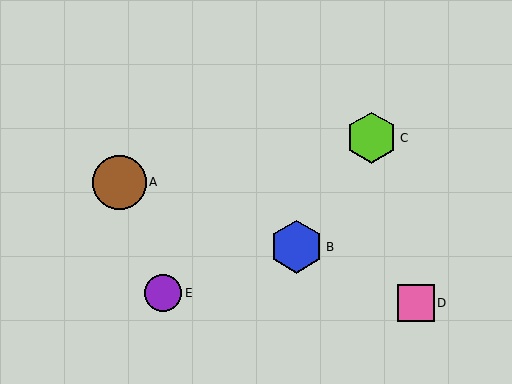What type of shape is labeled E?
Shape E is a purple circle.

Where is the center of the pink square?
The center of the pink square is at (416, 303).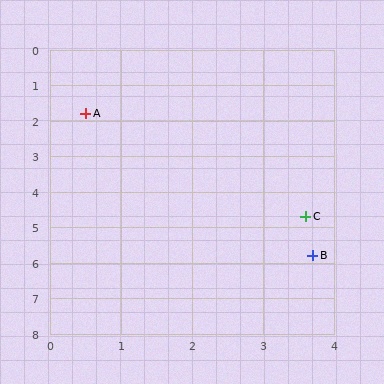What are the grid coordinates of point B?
Point B is at approximately (3.7, 5.8).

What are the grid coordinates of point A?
Point A is at approximately (0.5, 1.8).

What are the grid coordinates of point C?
Point C is at approximately (3.6, 4.7).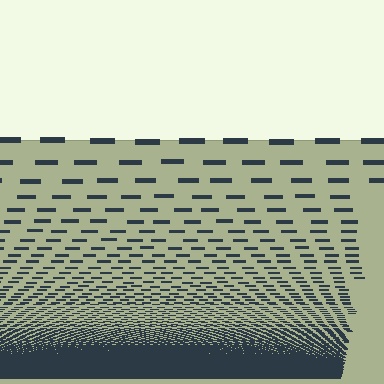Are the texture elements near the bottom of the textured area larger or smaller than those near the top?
Smaller. The gradient is inverted — elements near the bottom are smaller and denser.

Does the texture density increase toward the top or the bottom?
Density increases toward the bottom.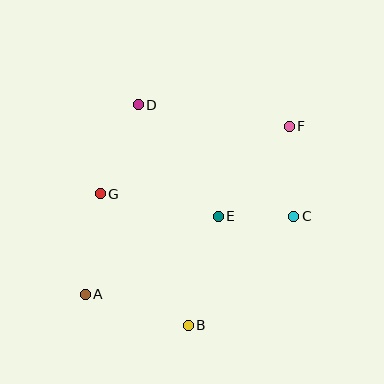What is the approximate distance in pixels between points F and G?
The distance between F and G is approximately 201 pixels.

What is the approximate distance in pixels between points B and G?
The distance between B and G is approximately 159 pixels.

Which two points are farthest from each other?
Points A and F are farthest from each other.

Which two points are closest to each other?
Points C and E are closest to each other.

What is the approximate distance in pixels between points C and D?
The distance between C and D is approximately 191 pixels.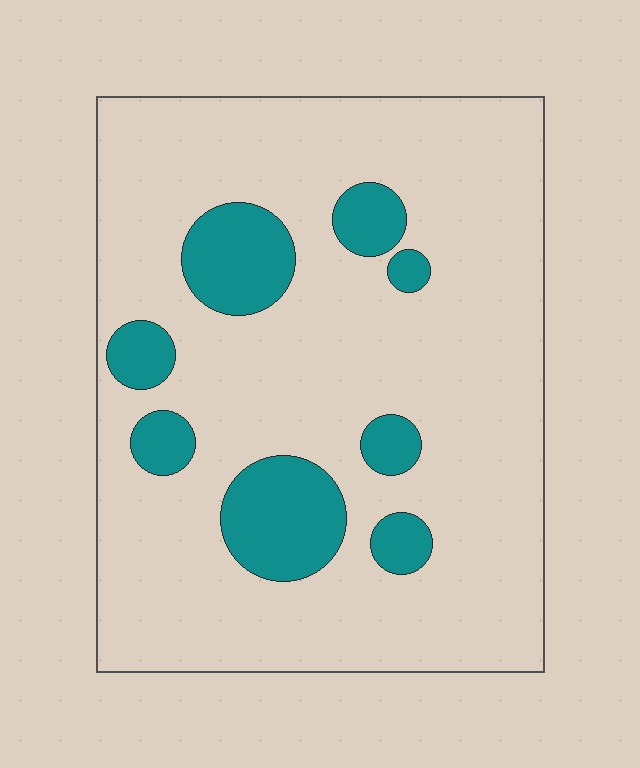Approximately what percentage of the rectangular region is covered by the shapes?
Approximately 15%.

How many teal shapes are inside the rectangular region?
8.